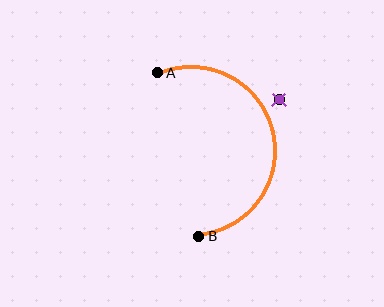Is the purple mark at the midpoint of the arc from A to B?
No — the purple mark does not lie on the arc at all. It sits slightly outside the curve.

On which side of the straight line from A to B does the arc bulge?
The arc bulges to the right of the straight line connecting A and B.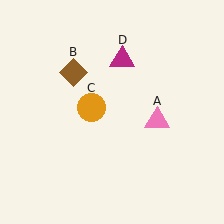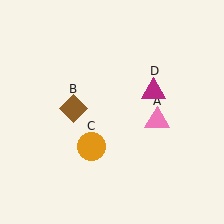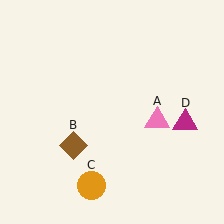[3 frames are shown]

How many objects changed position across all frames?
3 objects changed position: brown diamond (object B), orange circle (object C), magenta triangle (object D).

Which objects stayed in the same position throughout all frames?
Pink triangle (object A) remained stationary.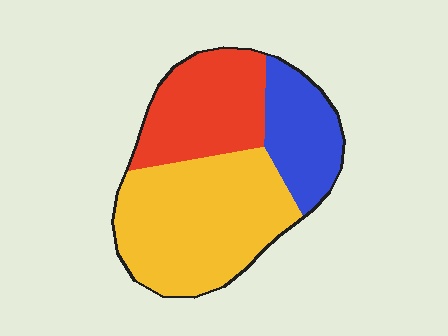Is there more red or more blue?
Red.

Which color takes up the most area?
Yellow, at roughly 50%.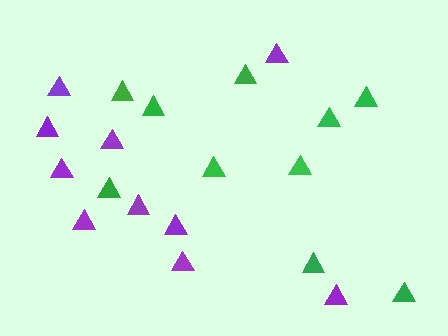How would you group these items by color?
There are 2 groups: one group of green triangles (10) and one group of purple triangles (10).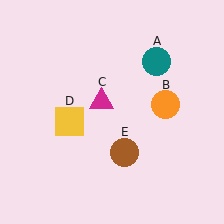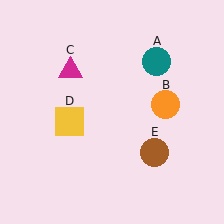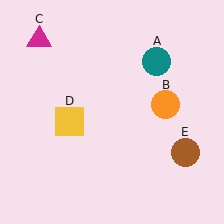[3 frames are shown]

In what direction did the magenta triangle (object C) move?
The magenta triangle (object C) moved up and to the left.